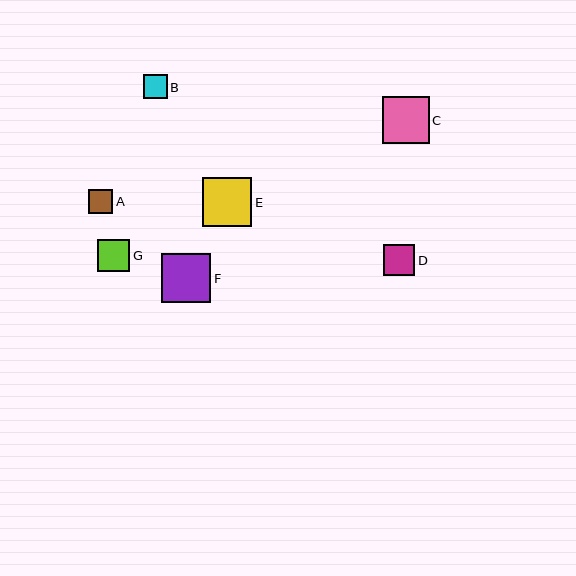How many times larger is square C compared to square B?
Square C is approximately 2.0 times the size of square B.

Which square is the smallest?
Square B is the smallest with a size of approximately 24 pixels.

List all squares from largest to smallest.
From largest to smallest: F, E, C, G, D, A, B.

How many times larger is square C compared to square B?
Square C is approximately 2.0 times the size of square B.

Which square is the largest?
Square F is the largest with a size of approximately 49 pixels.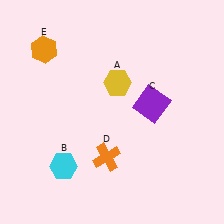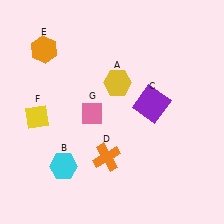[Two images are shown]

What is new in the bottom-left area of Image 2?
A yellow diamond (F) was added in the bottom-left area of Image 2.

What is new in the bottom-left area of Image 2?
A pink diamond (G) was added in the bottom-left area of Image 2.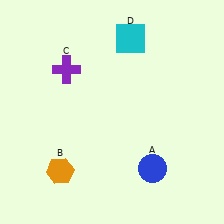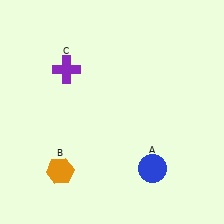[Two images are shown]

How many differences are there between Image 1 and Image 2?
There is 1 difference between the two images.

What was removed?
The cyan square (D) was removed in Image 2.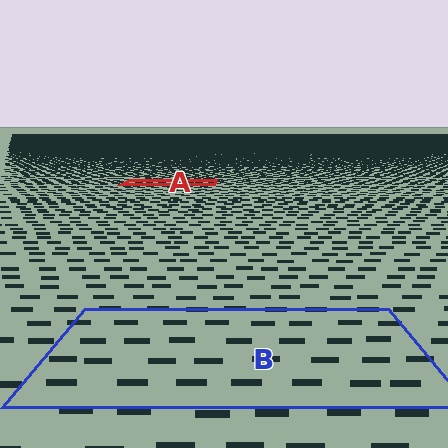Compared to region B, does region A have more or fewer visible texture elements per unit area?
Region A has more texture elements per unit area — they are packed more densely because it is farther away.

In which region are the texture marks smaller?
The texture marks are smaller in region A, because it is farther away.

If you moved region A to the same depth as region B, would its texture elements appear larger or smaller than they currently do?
They would appear larger. At a closer depth, the same texture elements are projected at a bigger on-screen size.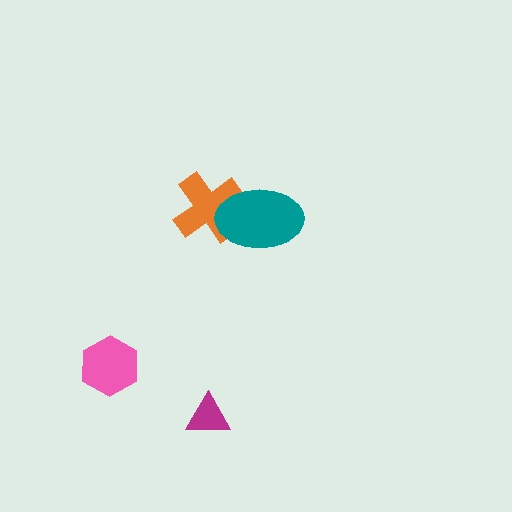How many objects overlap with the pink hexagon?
0 objects overlap with the pink hexagon.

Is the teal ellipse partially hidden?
No, no other shape covers it.